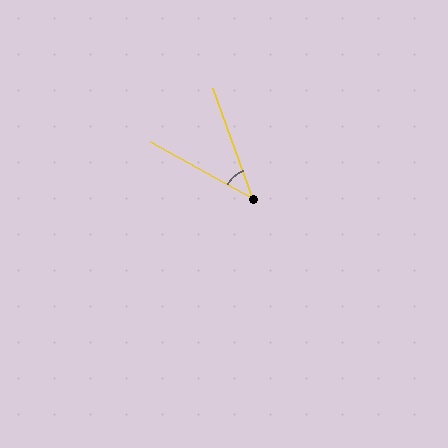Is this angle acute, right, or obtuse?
It is acute.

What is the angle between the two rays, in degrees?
Approximately 41 degrees.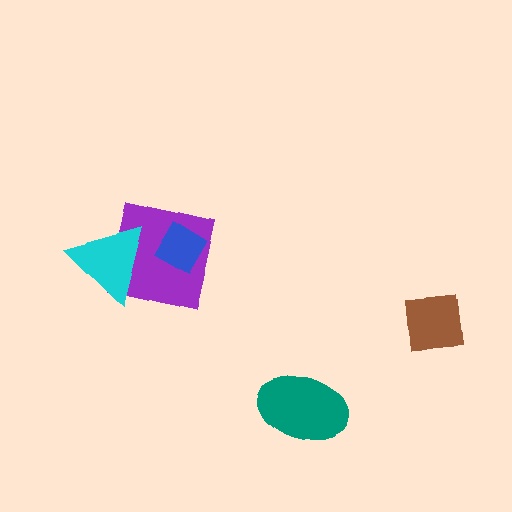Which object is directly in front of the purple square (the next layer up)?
The blue diamond is directly in front of the purple square.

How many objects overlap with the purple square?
2 objects overlap with the purple square.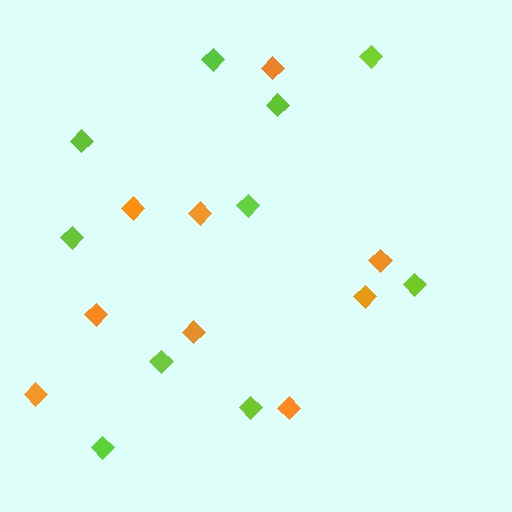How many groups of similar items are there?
There are 2 groups: one group of lime diamonds (10) and one group of orange diamonds (9).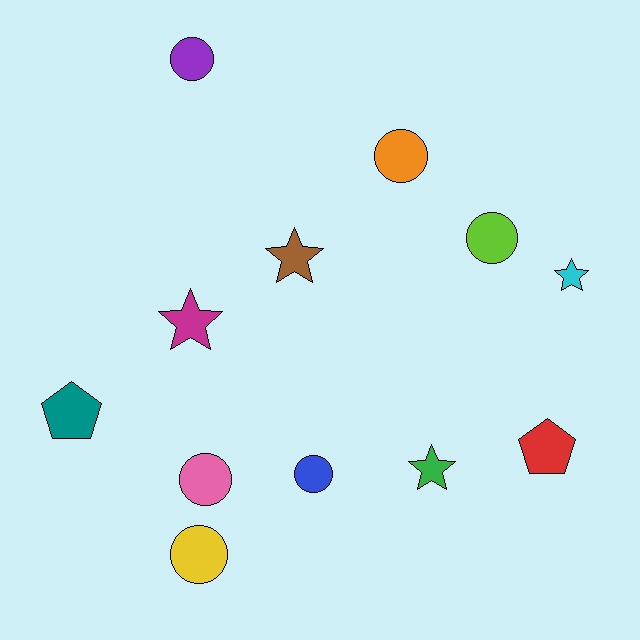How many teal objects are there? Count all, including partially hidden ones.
There is 1 teal object.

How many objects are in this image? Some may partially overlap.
There are 12 objects.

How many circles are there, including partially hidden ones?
There are 6 circles.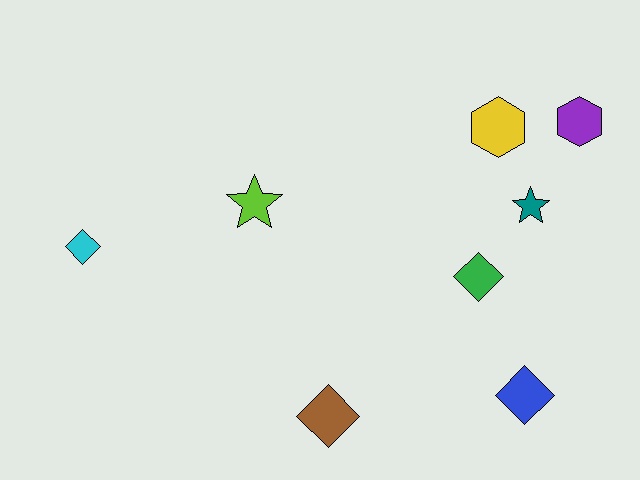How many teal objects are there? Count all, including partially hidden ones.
There is 1 teal object.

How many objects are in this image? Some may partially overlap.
There are 8 objects.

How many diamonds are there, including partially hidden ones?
There are 4 diamonds.